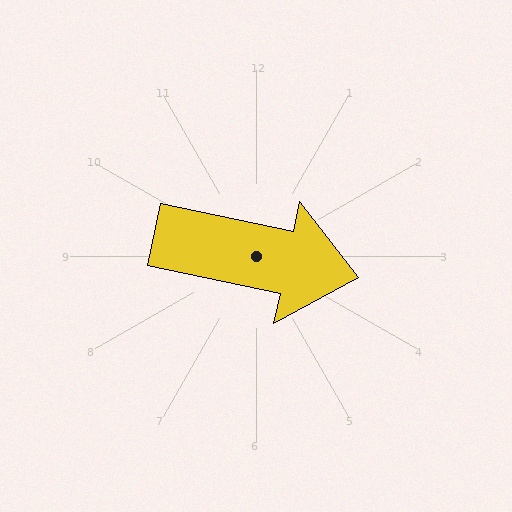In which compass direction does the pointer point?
East.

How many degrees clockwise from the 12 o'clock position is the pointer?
Approximately 102 degrees.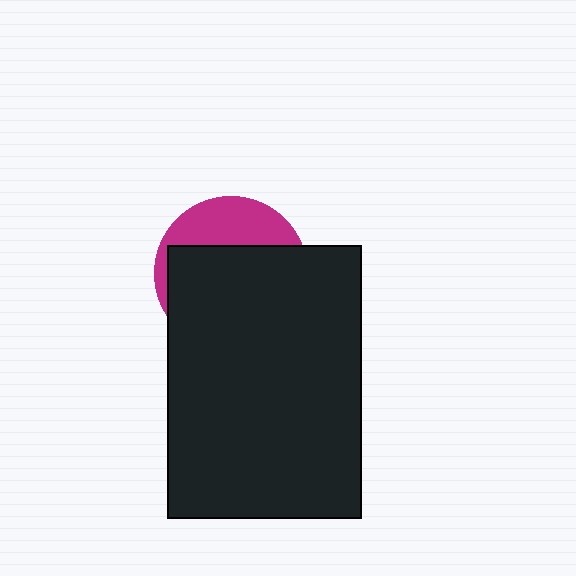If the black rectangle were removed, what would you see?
You would see the complete magenta circle.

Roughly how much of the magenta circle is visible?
A small part of it is visible (roughly 31%).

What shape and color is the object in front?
The object in front is a black rectangle.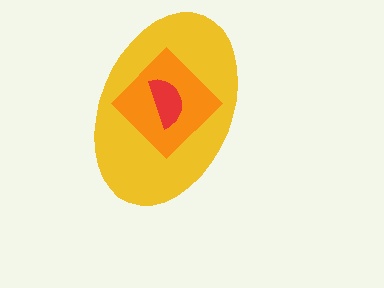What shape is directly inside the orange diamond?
The red semicircle.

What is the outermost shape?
The yellow ellipse.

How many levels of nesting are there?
3.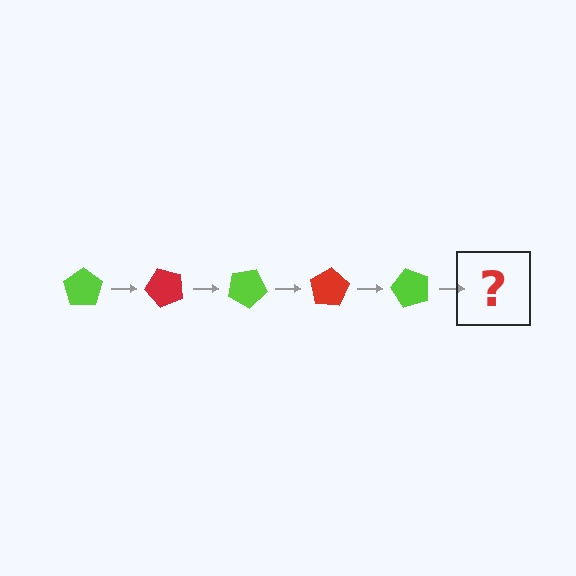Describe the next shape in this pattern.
It should be a red pentagon, rotated 250 degrees from the start.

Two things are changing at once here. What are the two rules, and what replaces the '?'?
The two rules are that it rotates 50 degrees each step and the color cycles through lime and red. The '?' should be a red pentagon, rotated 250 degrees from the start.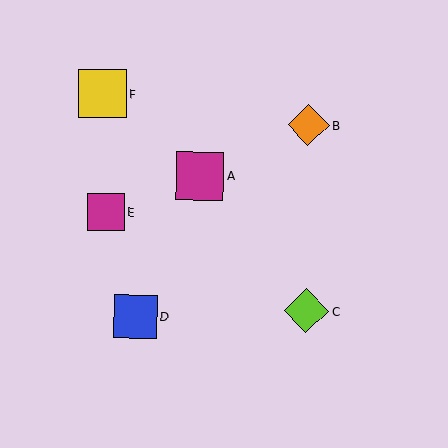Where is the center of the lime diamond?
The center of the lime diamond is at (306, 311).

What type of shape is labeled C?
Shape C is a lime diamond.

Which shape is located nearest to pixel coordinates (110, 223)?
The magenta square (labeled E) at (106, 212) is nearest to that location.